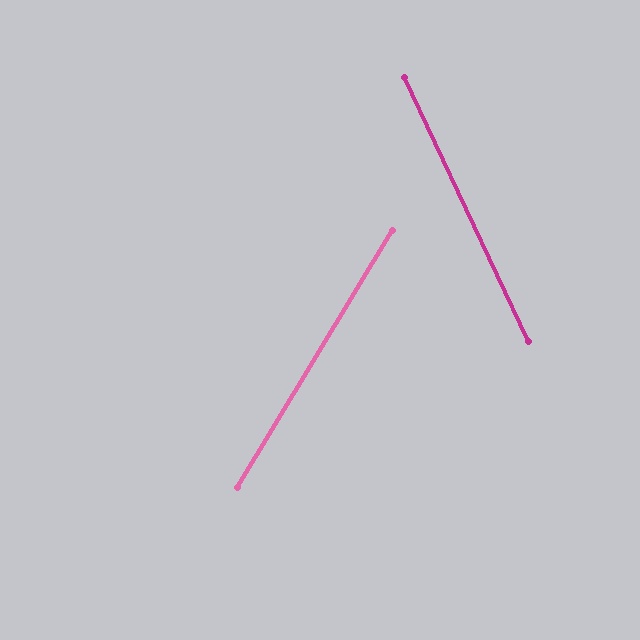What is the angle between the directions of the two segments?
Approximately 56 degrees.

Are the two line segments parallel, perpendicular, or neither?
Neither parallel nor perpendicular — they differ by about 56°.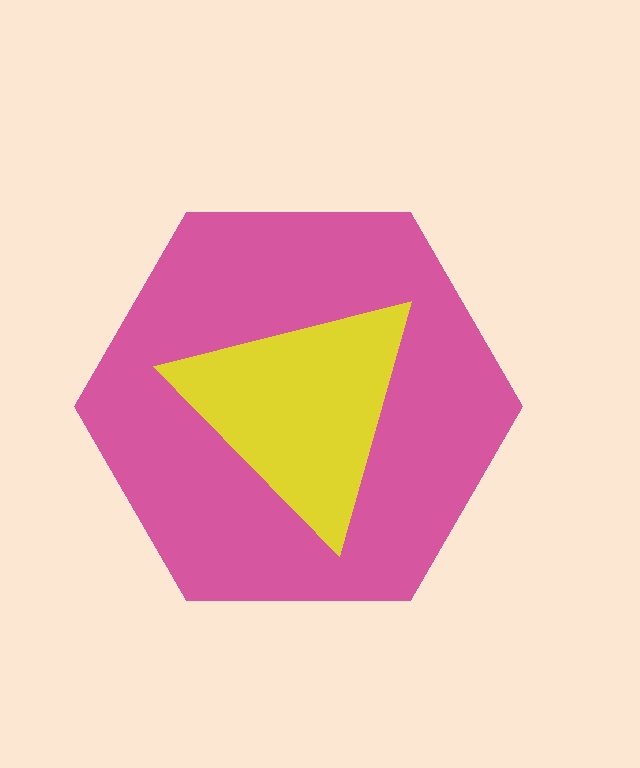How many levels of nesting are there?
2.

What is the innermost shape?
The yellow triangle.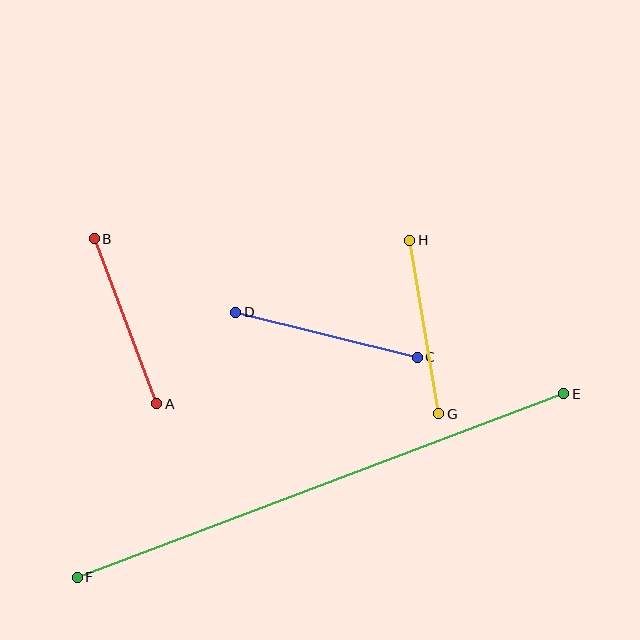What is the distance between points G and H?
The distance is approximately 176 pixels.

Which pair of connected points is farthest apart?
Points E and F are farthest apart.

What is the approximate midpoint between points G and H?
The midpoint is at approximately (424, 327) pixels.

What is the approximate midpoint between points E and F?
The midpoint is at approximately (321, 485) pixels.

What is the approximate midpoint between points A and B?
The midpoint is at approximately (126, 321) pixels.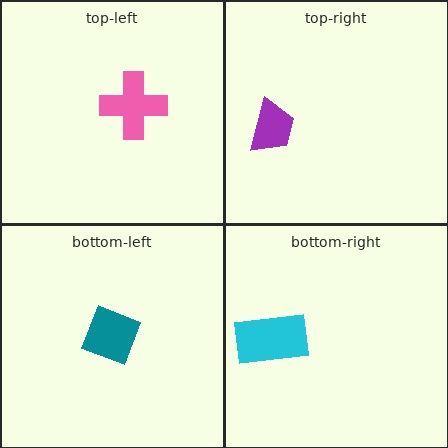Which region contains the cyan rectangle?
The bottom-right region.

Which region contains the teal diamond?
The bottom-left region.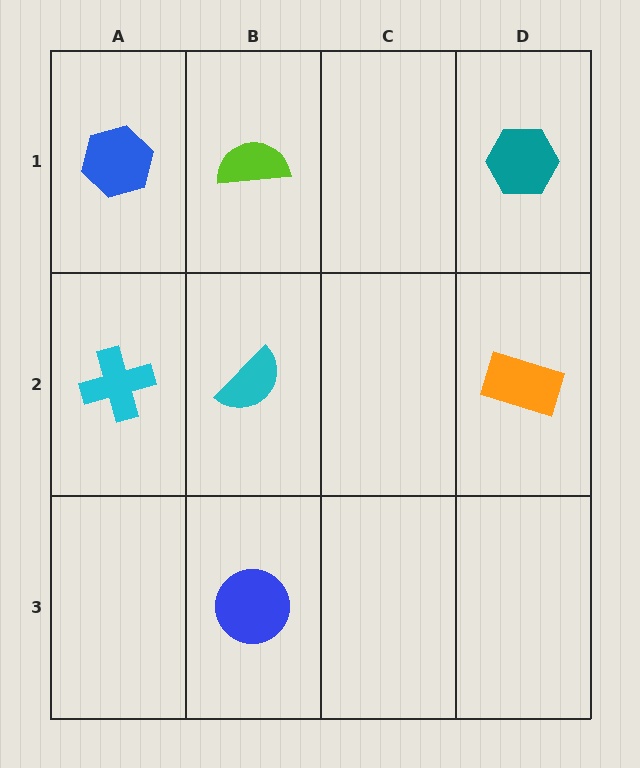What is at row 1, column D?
A teal hexagon.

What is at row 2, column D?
An orange rectangle.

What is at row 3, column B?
A blue circle.